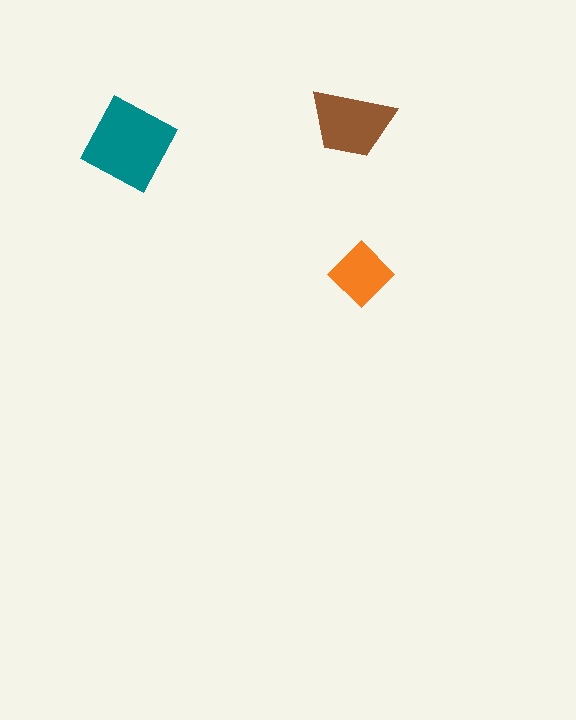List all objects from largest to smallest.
The teal square, the brown trapezoid, the orange diamond.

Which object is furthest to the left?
The teal square is leftmost.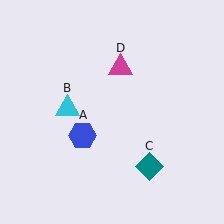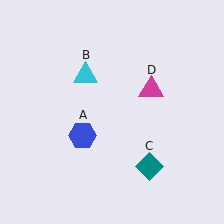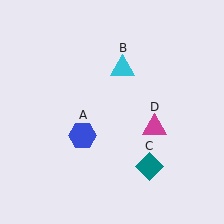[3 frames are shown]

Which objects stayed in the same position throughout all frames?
Blue hexagon (object A) and teal diamond (object C) remained stationary.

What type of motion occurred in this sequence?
The cyan triangle (object B), magenta triangle (object D) rotated clockwise around the center of the scene.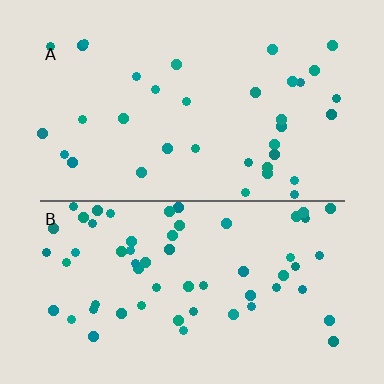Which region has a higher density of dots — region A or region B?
B (the bottom).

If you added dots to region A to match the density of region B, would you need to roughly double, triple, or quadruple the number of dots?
Approximately double.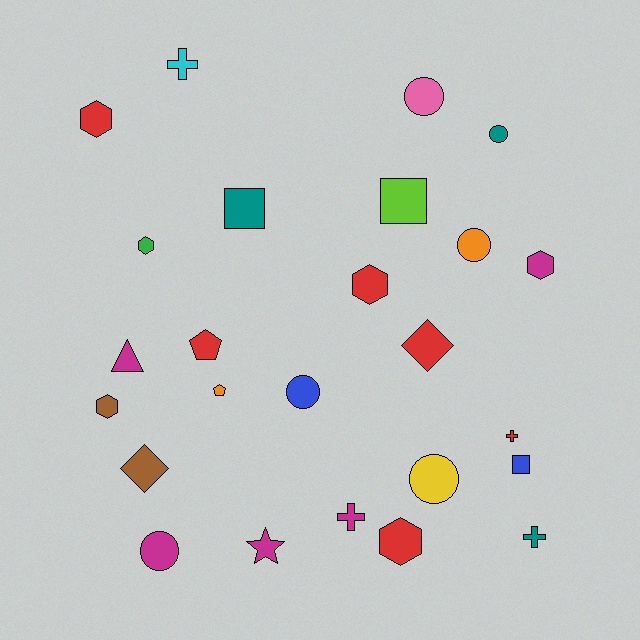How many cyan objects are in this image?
There is 1 cyan object.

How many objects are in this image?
There are 25 objects.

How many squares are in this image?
There are 3 squares.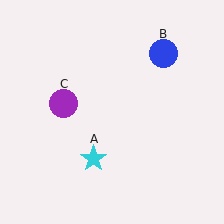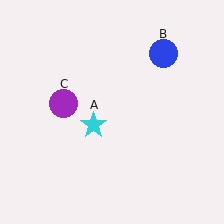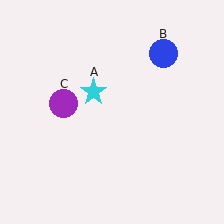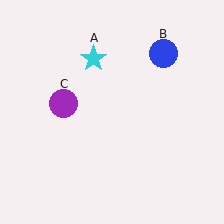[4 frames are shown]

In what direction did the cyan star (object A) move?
The cyan star (object A) moved up.